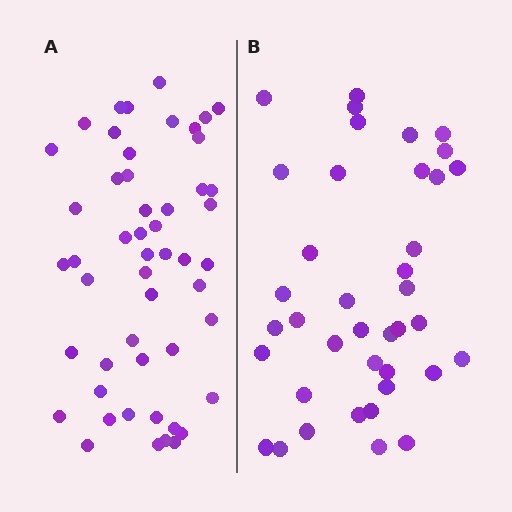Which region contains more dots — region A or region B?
Region A (the left region) has more dots.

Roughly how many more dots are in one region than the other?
Region A has roughly 12 or so more dots than region B.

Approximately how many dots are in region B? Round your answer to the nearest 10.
About 40 dots. (The exact count is 39, which rounds to 40.)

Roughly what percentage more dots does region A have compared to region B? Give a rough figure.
About 30% more.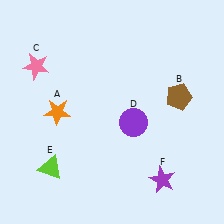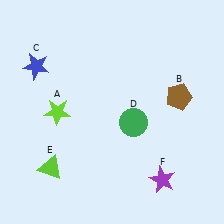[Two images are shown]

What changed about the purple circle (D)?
In Image 1, D is purple. In Image 2, it changed to green.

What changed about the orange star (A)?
In Image 1, A is orange. In Image 2, it changed to lime.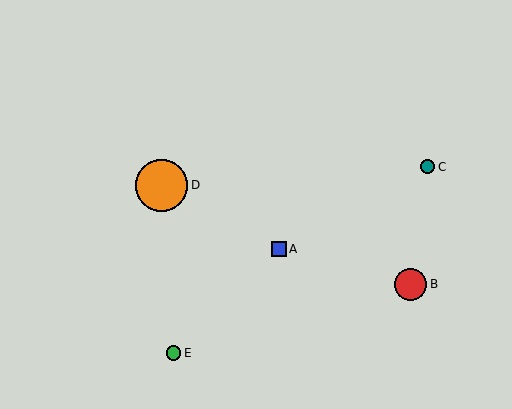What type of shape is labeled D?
Shape D is an orange circle.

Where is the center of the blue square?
The center of the blue square is at (279, 249).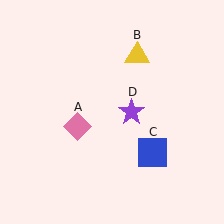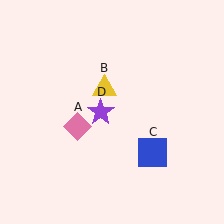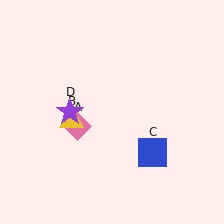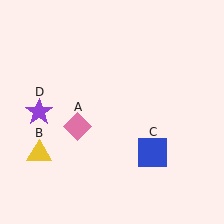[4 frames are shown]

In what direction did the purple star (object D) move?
The purple star (object D) moved left.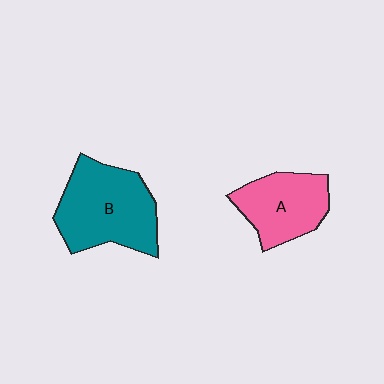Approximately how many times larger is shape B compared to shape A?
Approximately 1.4 times.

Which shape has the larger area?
Shape B (teal).